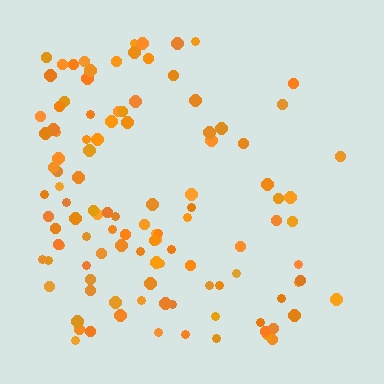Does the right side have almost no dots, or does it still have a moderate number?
Still a moderate number, just noticeably fewer than the left.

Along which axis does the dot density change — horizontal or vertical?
Horizontal.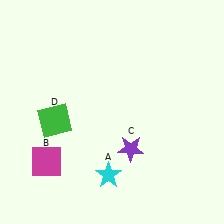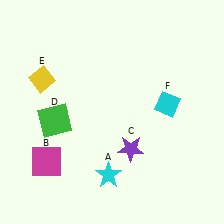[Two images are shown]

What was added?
A yellow diamond (E), a cyan diamond (F) were added in Image 2.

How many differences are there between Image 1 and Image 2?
There are 2 differences between the two images.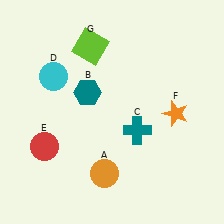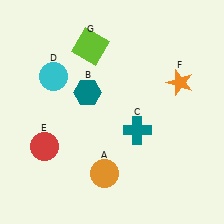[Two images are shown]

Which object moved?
The orange star (F) moved up.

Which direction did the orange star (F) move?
The orange star (F) moved up.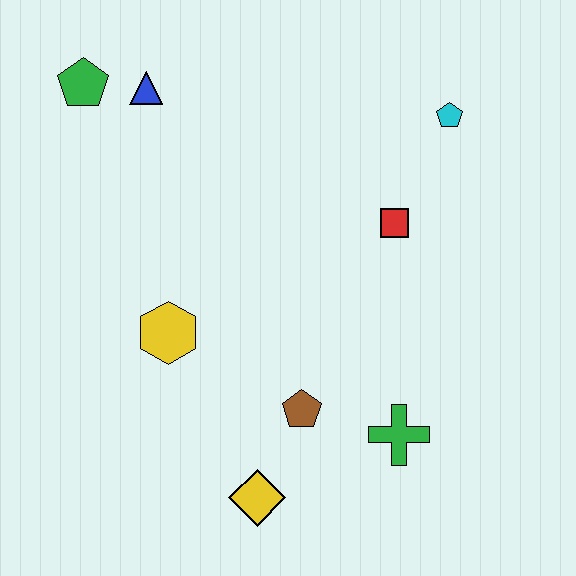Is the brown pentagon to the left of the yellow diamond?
No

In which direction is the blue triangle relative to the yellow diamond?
The blue triangle is above the yellow diamond.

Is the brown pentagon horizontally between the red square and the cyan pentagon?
No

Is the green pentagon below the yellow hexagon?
No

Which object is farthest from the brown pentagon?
The green pentagon is farthest from the brown pentagon.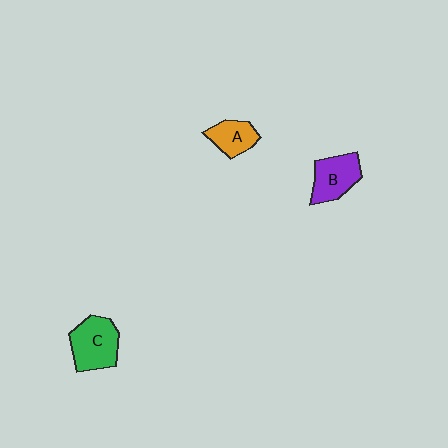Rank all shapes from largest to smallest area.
From largest to smallest: C (green), B (purple), A (orange).